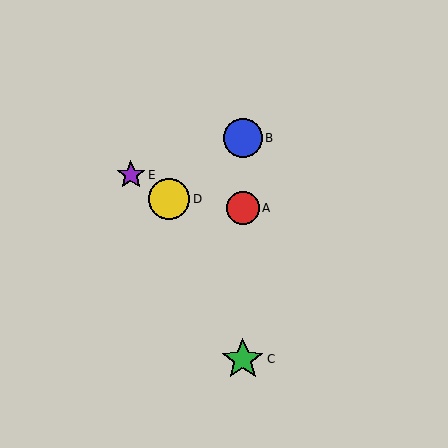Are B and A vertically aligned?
Yes, both are at x≈243.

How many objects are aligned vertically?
3 objects (A, B, C) are aligned vertically.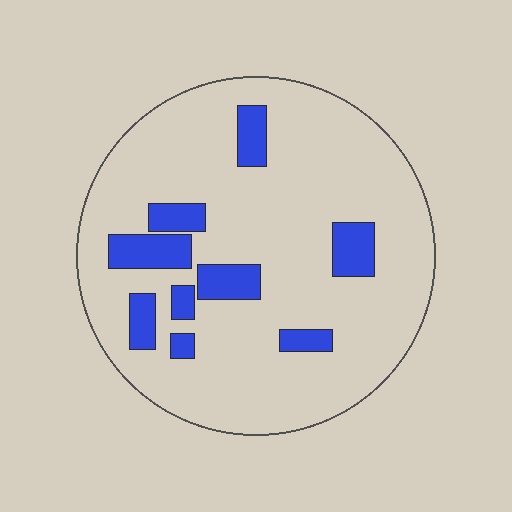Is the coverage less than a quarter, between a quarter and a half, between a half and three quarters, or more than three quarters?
Less than a quarter.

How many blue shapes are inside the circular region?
9.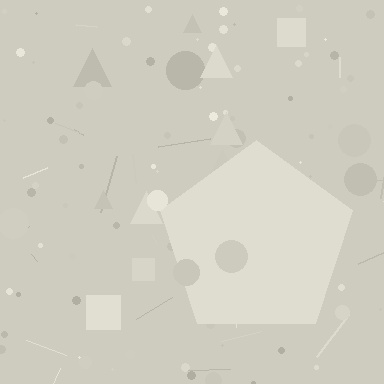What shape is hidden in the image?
A pentagon is hidden in the image.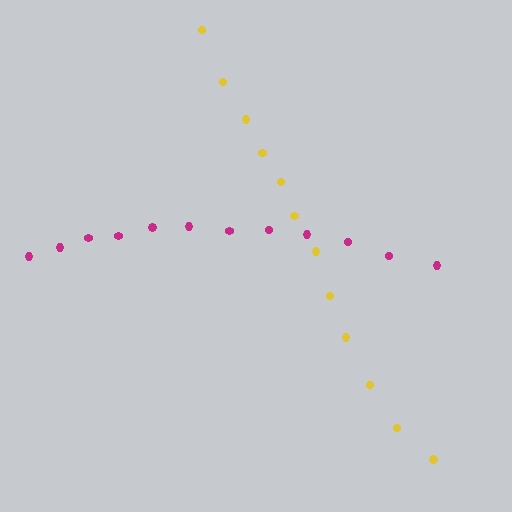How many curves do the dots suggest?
There are 2 distinct paths.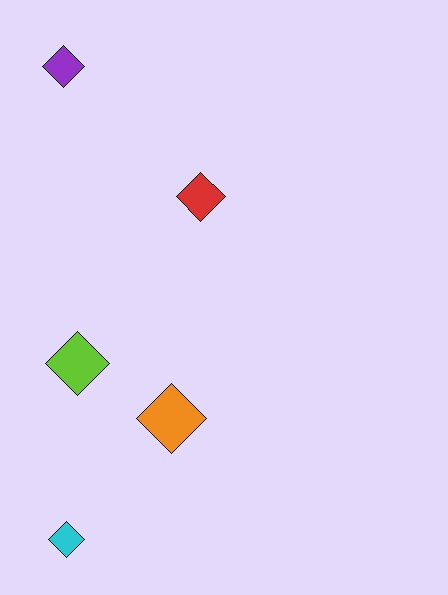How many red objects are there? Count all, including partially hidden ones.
There is 1 red object.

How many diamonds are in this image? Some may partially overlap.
There are 5 diamonds.